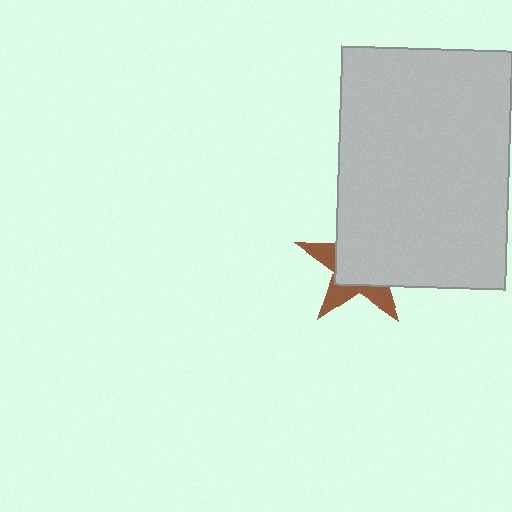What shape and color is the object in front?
The object in front is a light gray rectangle.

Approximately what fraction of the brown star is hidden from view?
Roughly 64% of the brown star is hidden behind the light gray rectangle.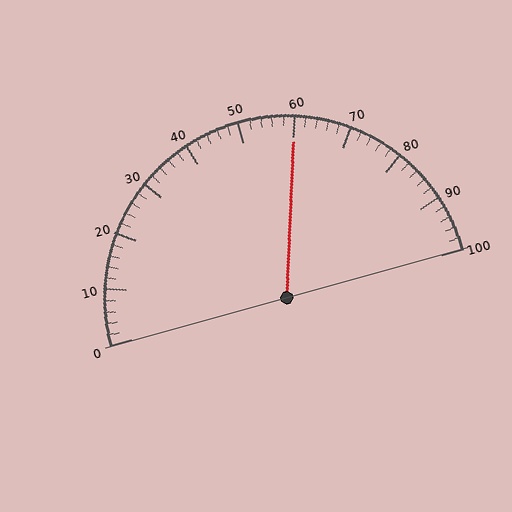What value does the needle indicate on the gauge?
The needle indicates approximately 60.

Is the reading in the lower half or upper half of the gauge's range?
The reading is in the upper half of the range (0 to 100).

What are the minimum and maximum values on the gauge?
The gauge ranges from 0 to 100.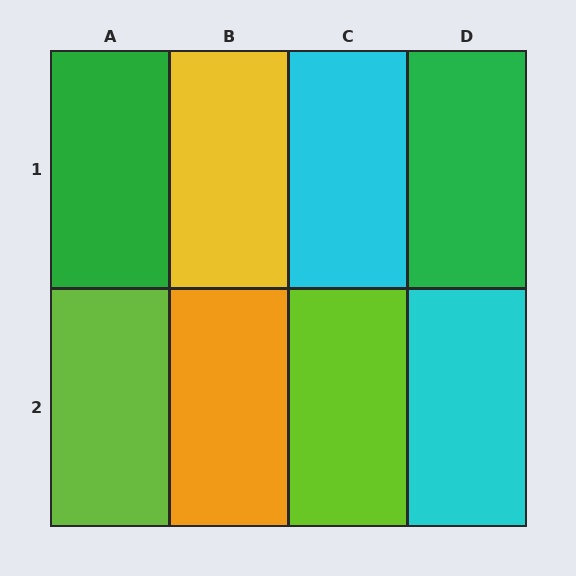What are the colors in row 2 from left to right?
Lime, orange, lime, cyan.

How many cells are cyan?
2 cells are cyan.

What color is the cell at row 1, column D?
Green.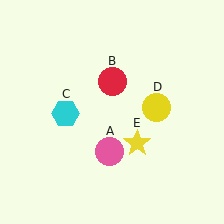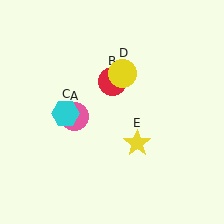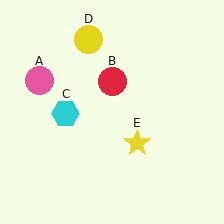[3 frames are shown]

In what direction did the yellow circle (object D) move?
The yellow circle (object D) moved up and to the left.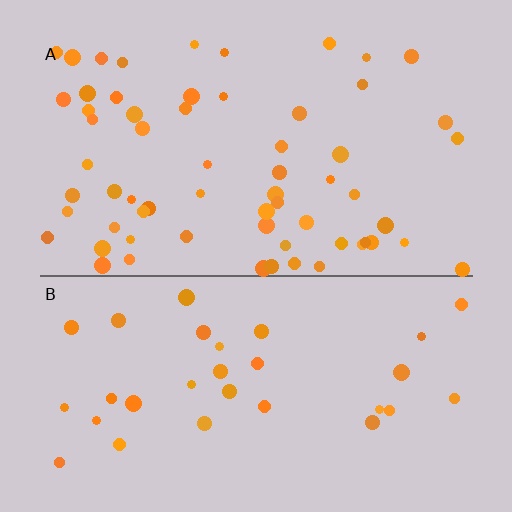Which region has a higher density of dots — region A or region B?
A (the top).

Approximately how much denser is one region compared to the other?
Approximately 2.0× — region A over region B.